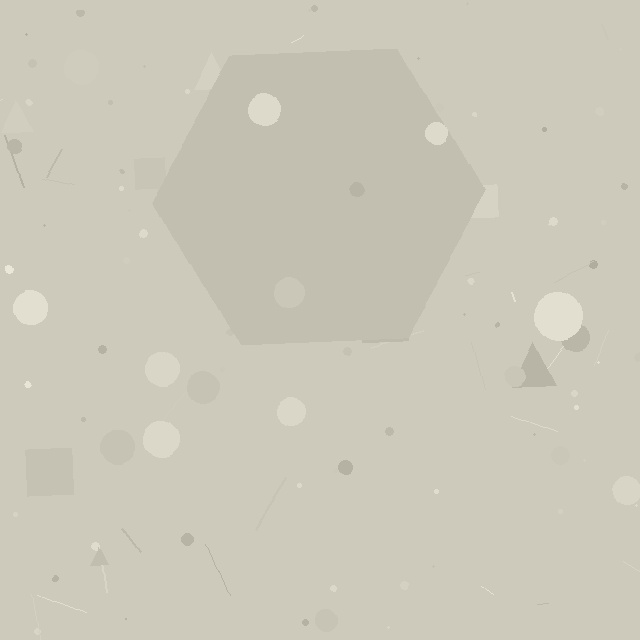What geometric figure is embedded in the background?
A hexagon is embedded in the background.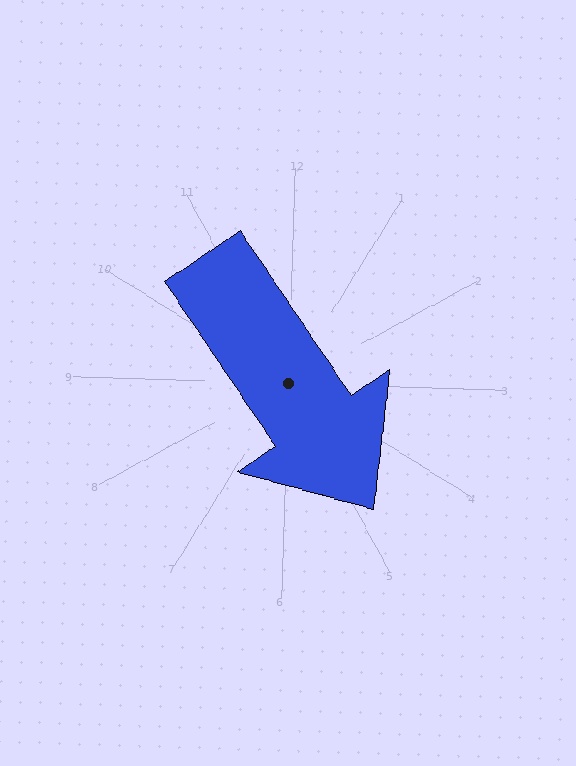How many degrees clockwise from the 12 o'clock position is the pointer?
Approximately 144 degrees.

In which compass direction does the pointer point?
Southeast.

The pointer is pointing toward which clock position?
Roughly 5 o'clock.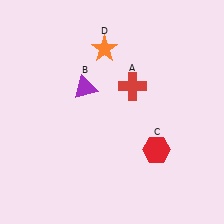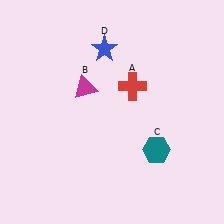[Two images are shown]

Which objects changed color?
B changed from purple to magenta. C changed from red to teal. D changed from orange to blue.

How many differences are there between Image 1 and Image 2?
There are 3 differences between the two images.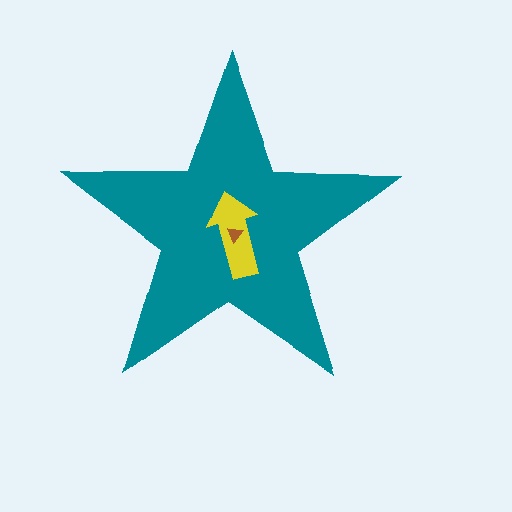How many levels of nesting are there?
3.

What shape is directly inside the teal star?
The yellow arrow.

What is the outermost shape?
The teal star.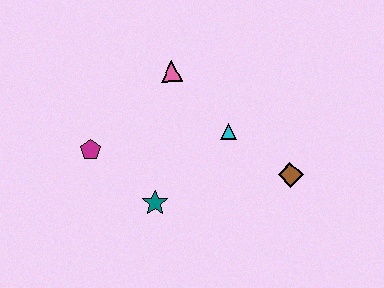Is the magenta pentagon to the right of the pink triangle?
No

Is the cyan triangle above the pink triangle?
No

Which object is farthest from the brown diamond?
The magenta pentagon is farthest from the brown diamond.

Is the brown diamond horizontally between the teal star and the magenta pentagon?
No